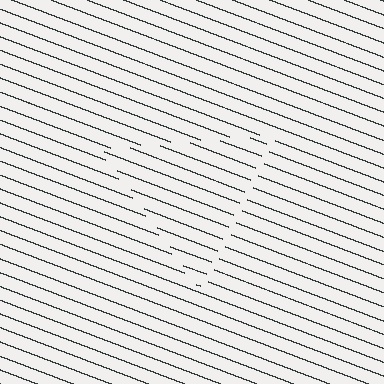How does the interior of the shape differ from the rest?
The interior of the shape contains the same grating, shifted by half a period — the contour is defined by the phase discontinuity where line-ends from the inner and outer gratings abut.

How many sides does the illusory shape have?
3 sides — the line-ends trace a triangle.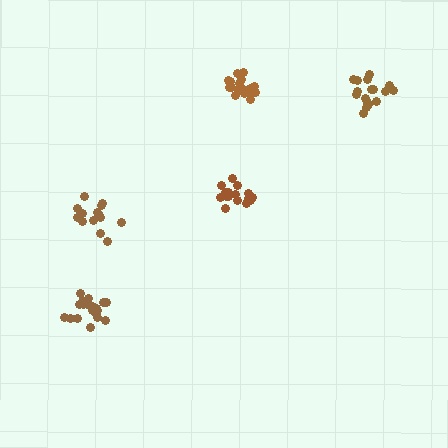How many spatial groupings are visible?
There are 5 spatial groupings.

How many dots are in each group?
Group 1: 17 dots, Group 2: 17 dots, Group 3: 19 dots, Group 4: 14 dots, Group 5: 17 dots (84 total).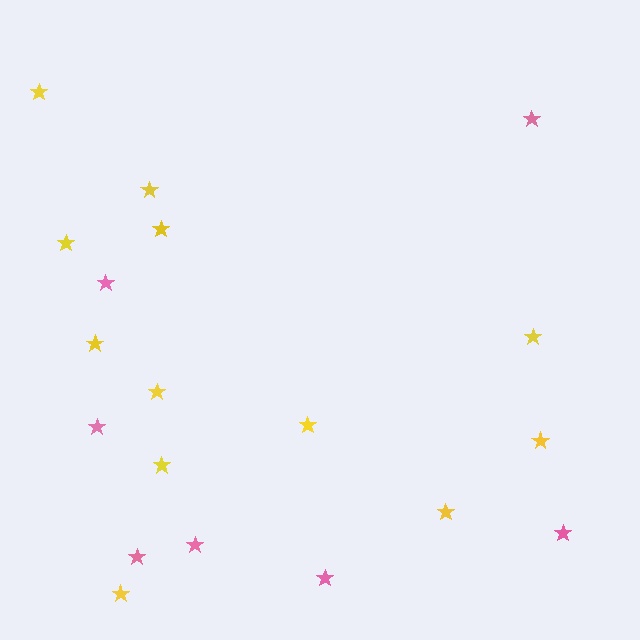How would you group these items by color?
There are 2 groups: one group of pink stars (7) and one group of yellow stars (12).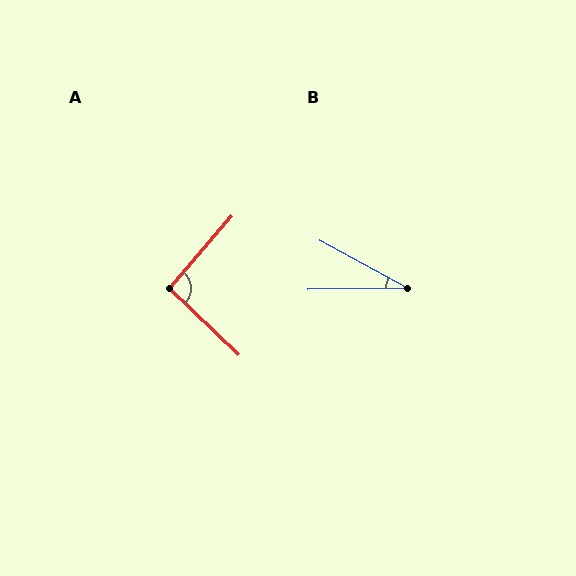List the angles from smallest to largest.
B (30°), A (93°).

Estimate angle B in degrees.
Approximately 30 degrees.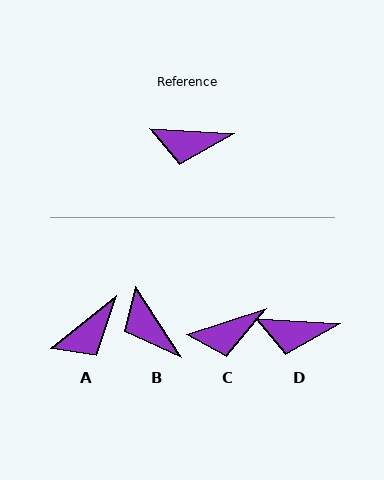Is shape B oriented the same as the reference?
No, it is off by about 54 degrees.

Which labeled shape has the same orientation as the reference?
D.